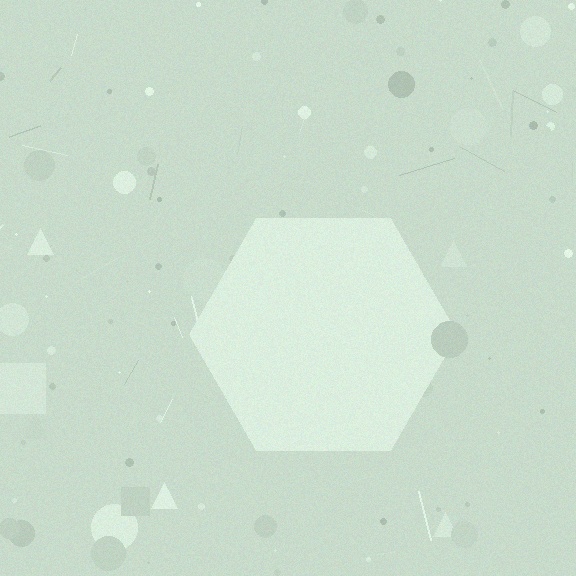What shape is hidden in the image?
A hexagon is hidden in the image.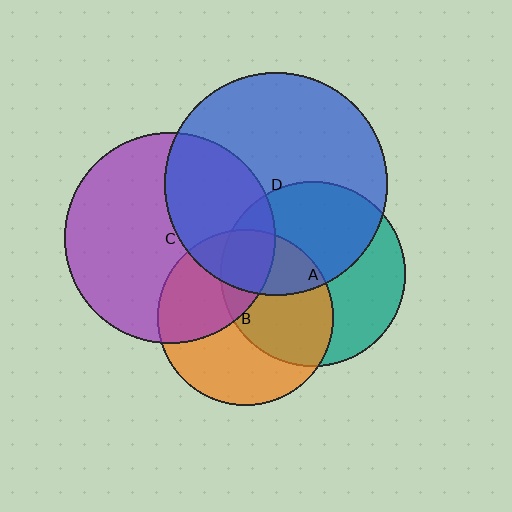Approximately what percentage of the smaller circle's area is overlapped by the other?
Approximately 40%.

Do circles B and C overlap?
Yes.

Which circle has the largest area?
Circle D (blue).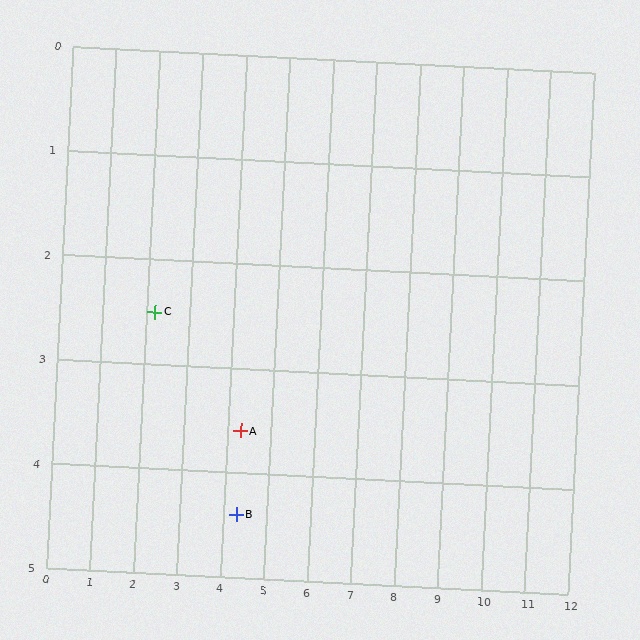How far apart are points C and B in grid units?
Points C and B are about 2.8 grid units apart.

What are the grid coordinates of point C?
Point C is at approximately (2.2, 2.5).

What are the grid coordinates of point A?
Point A is at approximately (4.3, 3.6).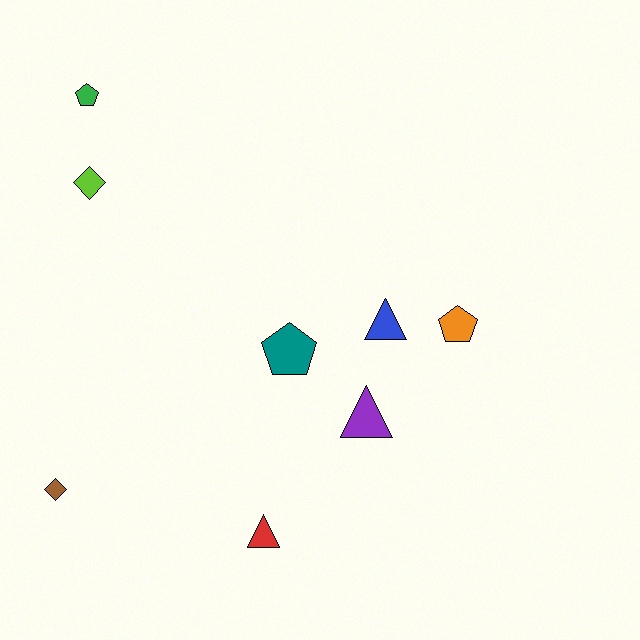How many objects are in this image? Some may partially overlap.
There are 8 objects.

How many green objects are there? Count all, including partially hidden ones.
There is 1 green object.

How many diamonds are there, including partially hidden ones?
There are 2 diamonds.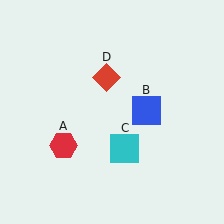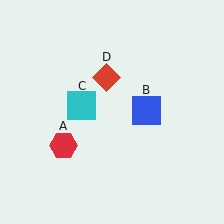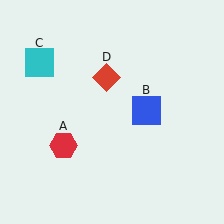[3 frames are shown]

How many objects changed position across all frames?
1 object changed position: cyan square (object C).